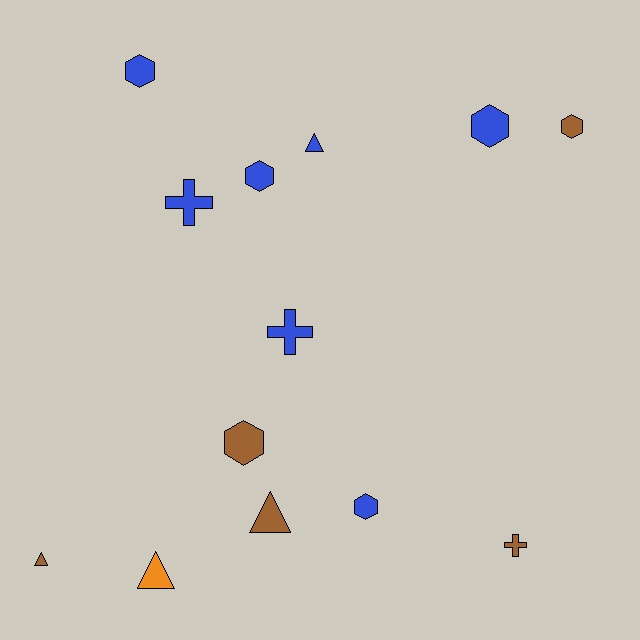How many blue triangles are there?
There is 1 blue triangle.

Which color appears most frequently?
Blue, with 7 objects.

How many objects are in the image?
There are 13 objects.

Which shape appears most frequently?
Hexagon, with 6 objects.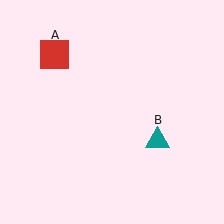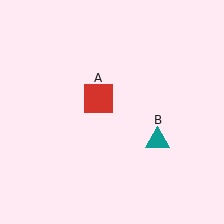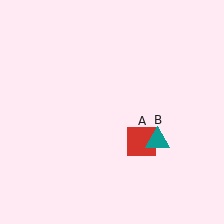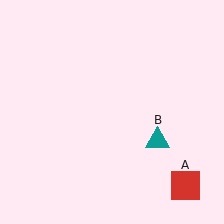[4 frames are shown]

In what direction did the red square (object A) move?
The red square (object A) moved down and to the right.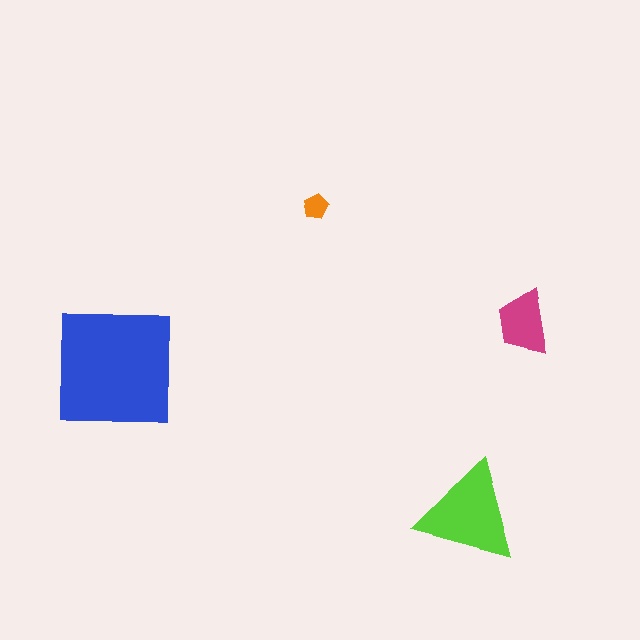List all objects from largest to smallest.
The blue square, the lime triangle, the magenta trapezoid, the orange pentagon.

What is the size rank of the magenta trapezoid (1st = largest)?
3rd.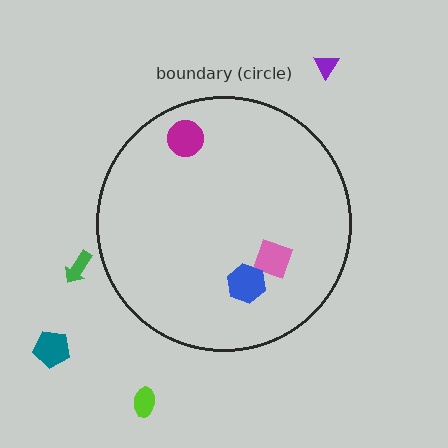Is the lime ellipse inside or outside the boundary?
Outside.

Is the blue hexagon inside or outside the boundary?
Inside.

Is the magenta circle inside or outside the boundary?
Inside.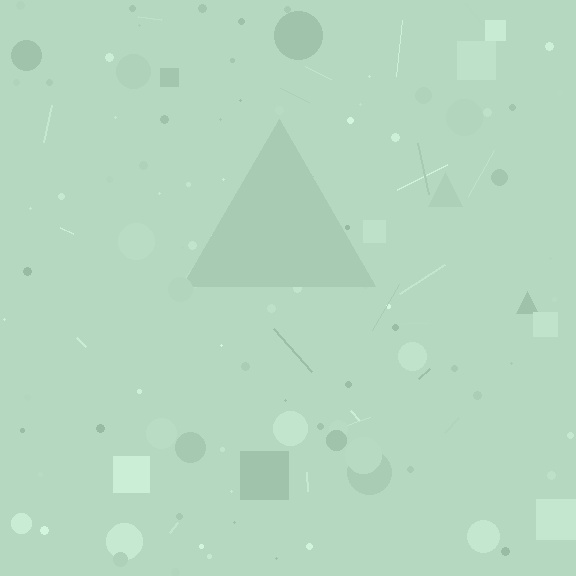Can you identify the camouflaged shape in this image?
The camouflaged shape is a triangle.